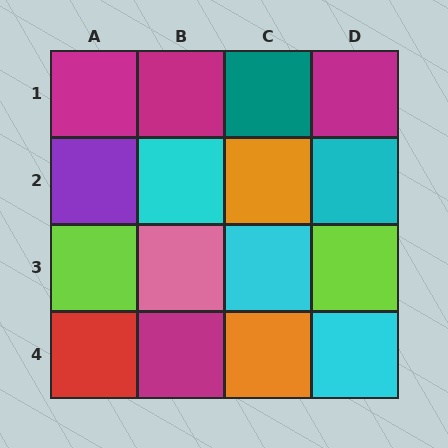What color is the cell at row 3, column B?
Pink.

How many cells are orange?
2 cells are orange.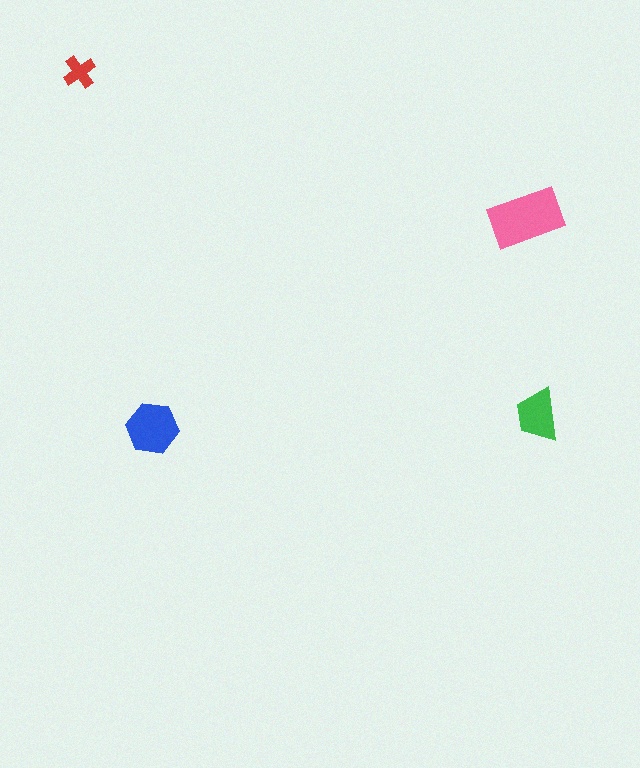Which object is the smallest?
The red cross.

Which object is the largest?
The pink rectangle.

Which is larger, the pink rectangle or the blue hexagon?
The pink rectangle.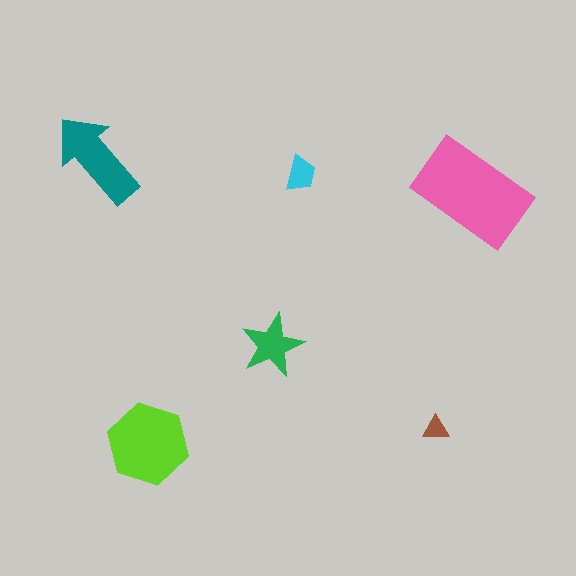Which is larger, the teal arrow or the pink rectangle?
The pink rectangle.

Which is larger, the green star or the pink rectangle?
The pink rectangle.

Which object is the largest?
The pink rectangle.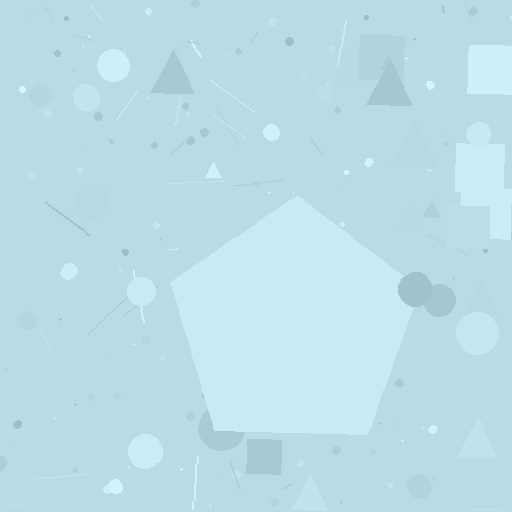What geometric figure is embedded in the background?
A pentagon is embedded in the background.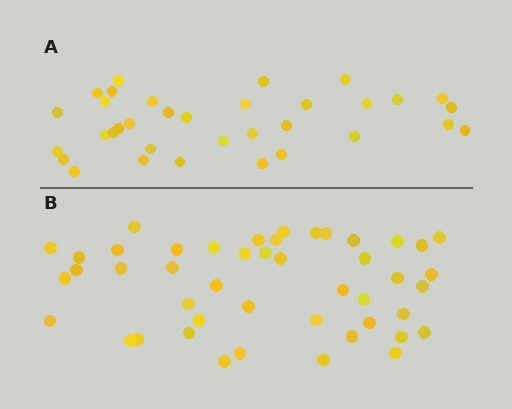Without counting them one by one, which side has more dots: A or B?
Region B (the bottom region) has more dots.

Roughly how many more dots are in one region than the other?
Region B has roughly 12 or so more dots than region A.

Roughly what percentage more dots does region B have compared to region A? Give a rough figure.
About 35% more.